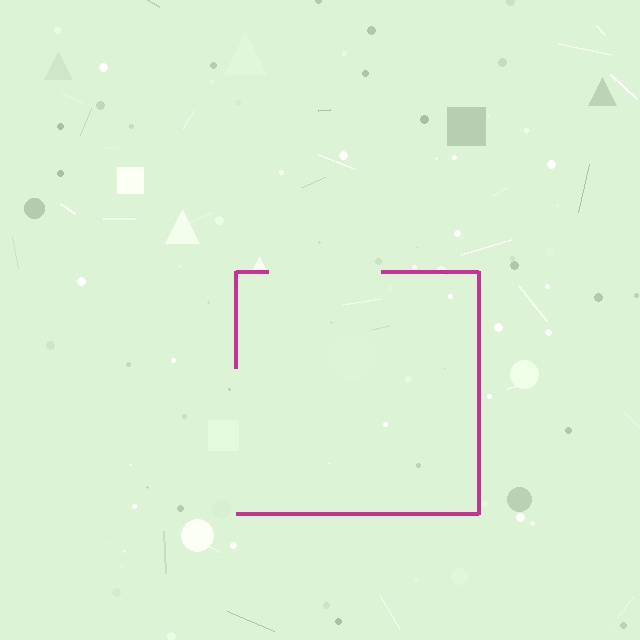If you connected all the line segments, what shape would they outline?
They would outline a square.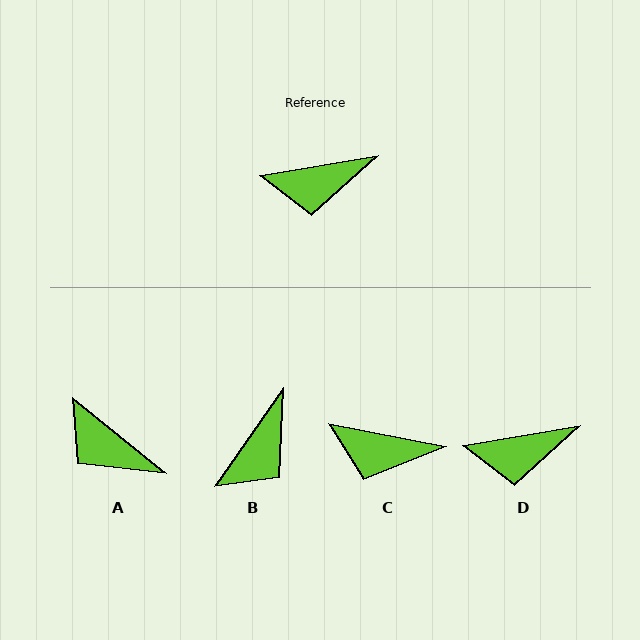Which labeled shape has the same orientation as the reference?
D.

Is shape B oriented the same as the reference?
No, it is off by about 45 degrees.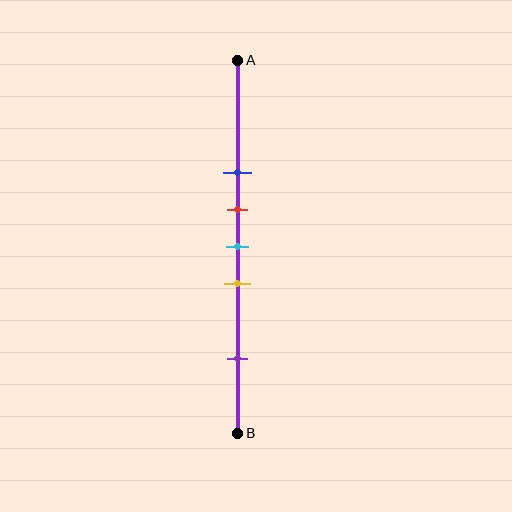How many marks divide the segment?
There are 5 marks dividing the segment.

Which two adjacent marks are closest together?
The red and cyan marks are the closest adjacent pair.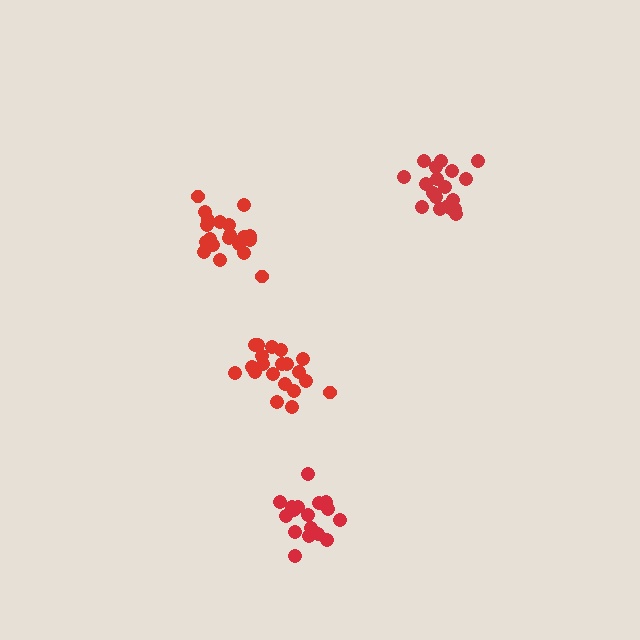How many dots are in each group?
Group 1: 20 dots, Group 2: 17 dots, Group 3: 19 dots, Group 4: 21 dots (77 total).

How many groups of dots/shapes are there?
There are 4 groups.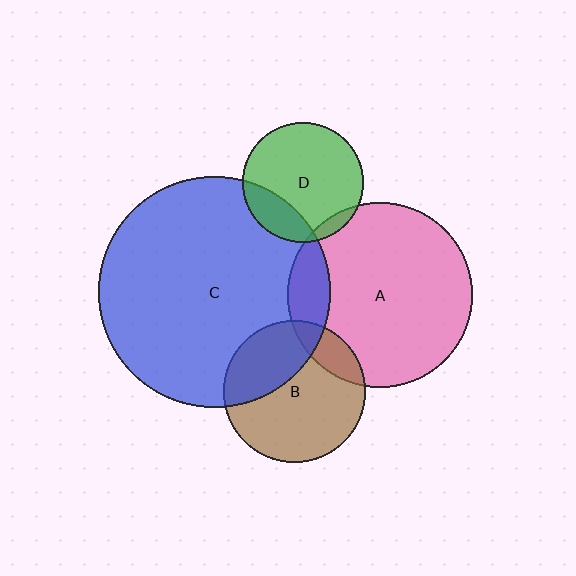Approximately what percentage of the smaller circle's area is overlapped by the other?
Approximately 20%.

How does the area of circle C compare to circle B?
Approximately 2.6 times.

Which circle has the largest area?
Circle C (blue).